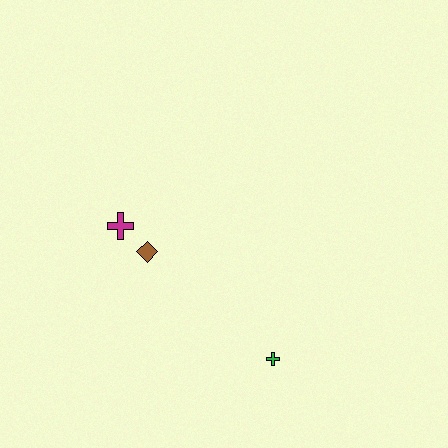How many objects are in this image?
There are 3 objects.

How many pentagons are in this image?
There are no pentagons.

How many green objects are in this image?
There is 1 green object.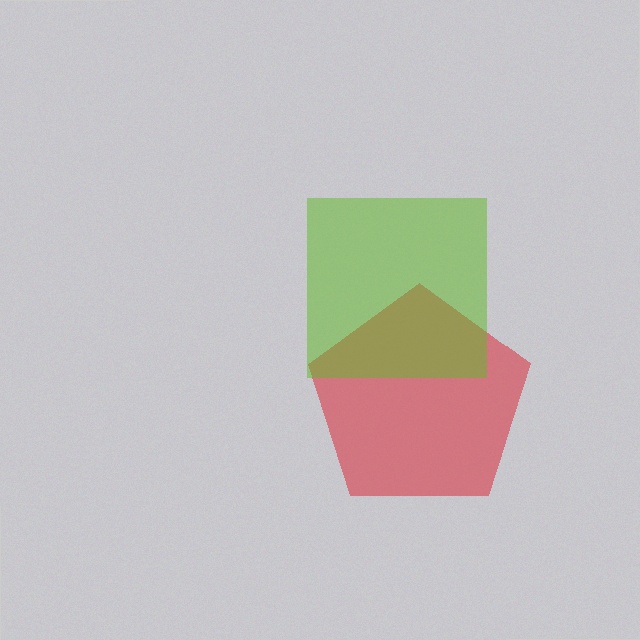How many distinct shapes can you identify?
There are 2 distinct shapes: a red pentagon, a lime square.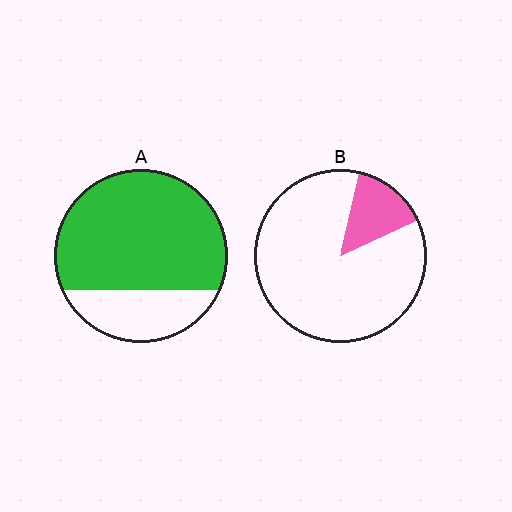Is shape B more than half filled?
No.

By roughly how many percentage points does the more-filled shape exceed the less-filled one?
By roughly 60 percentage points (A over B).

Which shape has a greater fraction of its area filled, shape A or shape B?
Shape A.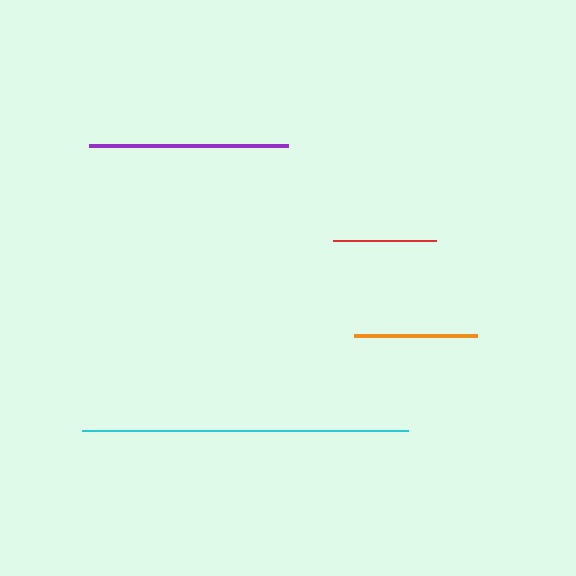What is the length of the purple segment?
The purple segment is approximately 199 pixels long.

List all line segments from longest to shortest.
From longest to shortest: cyan, purple, orange, red.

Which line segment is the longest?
The cyan line is the longest at approximately 326 pixels.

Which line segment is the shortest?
The red line is the shortest at approximately 102 pixels.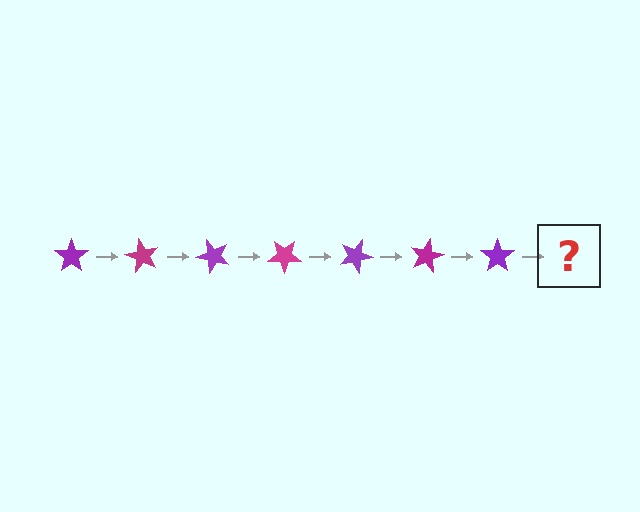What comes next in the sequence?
The next element should be a magenta star, rotated 420 degrees from the start.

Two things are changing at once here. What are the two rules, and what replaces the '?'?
The two rules are that it rotates 60 degrees each step and the color cycles through purple and magenta. The '?' should be a magenta star, rotated 420 degrees from the start.